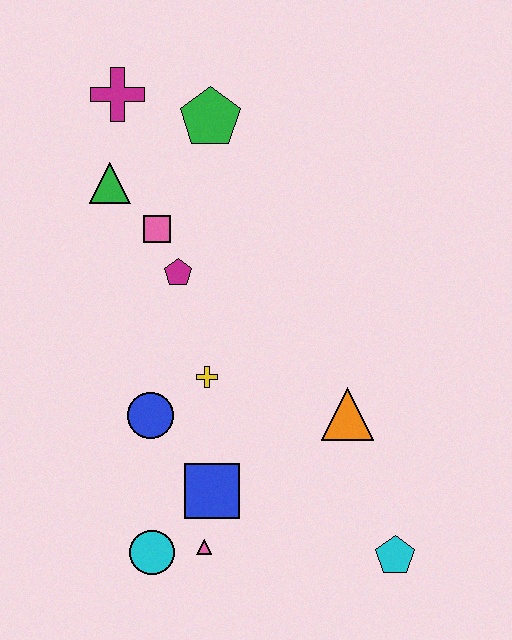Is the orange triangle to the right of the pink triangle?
Yes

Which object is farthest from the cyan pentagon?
The magenta cross is farthest from the cyan pentagon.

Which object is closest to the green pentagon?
The magenta cross is closest to the green pentagon.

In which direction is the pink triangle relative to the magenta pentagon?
The pink triangle is below the magenta pentagon.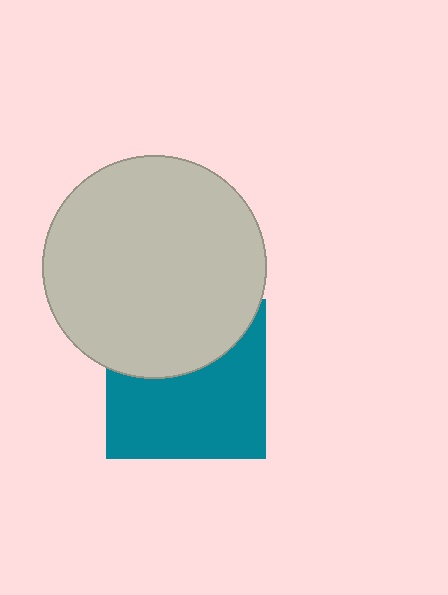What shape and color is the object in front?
The object in front is a light gray circle.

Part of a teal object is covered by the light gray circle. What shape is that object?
It is a square.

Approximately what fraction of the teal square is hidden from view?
Roughly 39% of the teal square is hidden behind the light gray circle.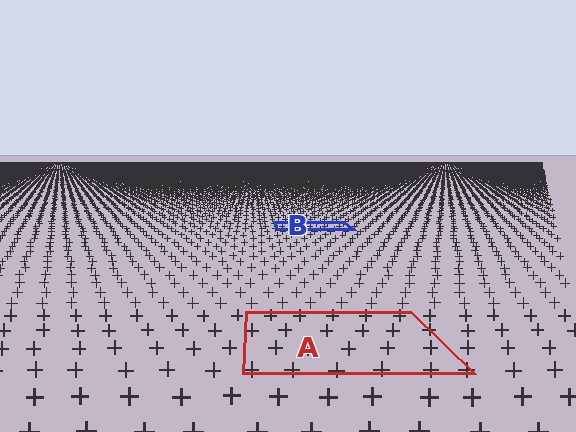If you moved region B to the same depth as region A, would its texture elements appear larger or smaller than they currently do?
They would appear larger. At a closer depth, the same texture elements are projected at a bigger on-screen size.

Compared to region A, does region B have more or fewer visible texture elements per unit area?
Region B has more texture elements per unit area — they are packed more densely because it is farther away.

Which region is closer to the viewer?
Region A is closer. The texture elements there are larger and more spread out.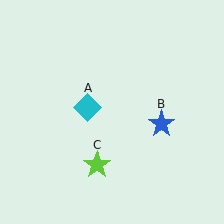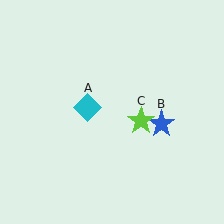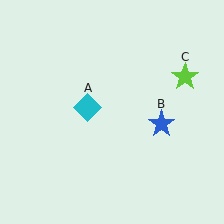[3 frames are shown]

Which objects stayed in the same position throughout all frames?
Cyan diamond (object A) and blue star (object B) remained stationary.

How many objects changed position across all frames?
1 object changed position: lime star (object C).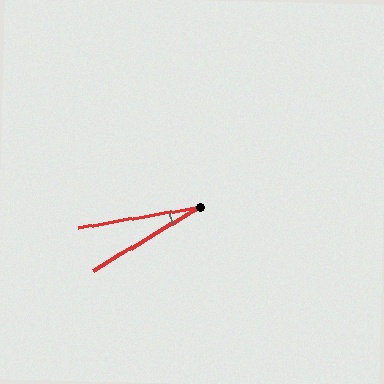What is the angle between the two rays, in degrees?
Approximately 21 degrees.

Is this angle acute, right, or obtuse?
It is acute.